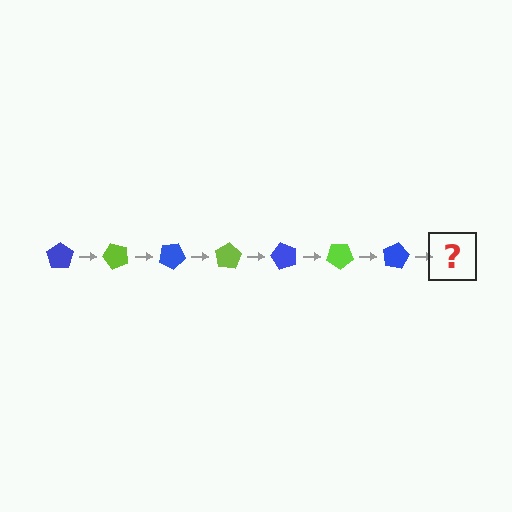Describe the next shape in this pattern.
It should be a lime pentagon, rotated 350 degrees from the start.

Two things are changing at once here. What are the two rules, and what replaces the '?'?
The two rules are that it rotates 50 degrees each step and the color cycles through blue and lime. The '?' should be a lime pentagon, rotated 350 degrees from the start.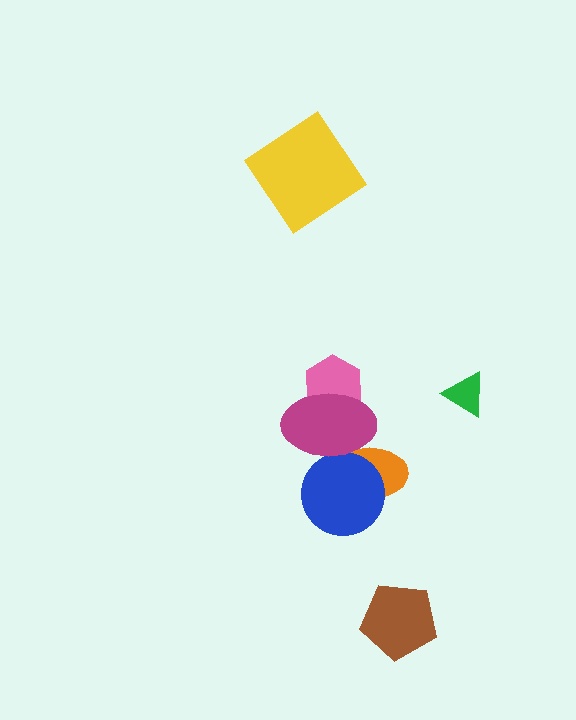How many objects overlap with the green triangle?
0 objects overlap with the green triangle.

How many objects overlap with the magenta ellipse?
3 objects overlap with the magenta ellipse.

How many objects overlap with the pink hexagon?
1 object overlaps with the pink hexagon.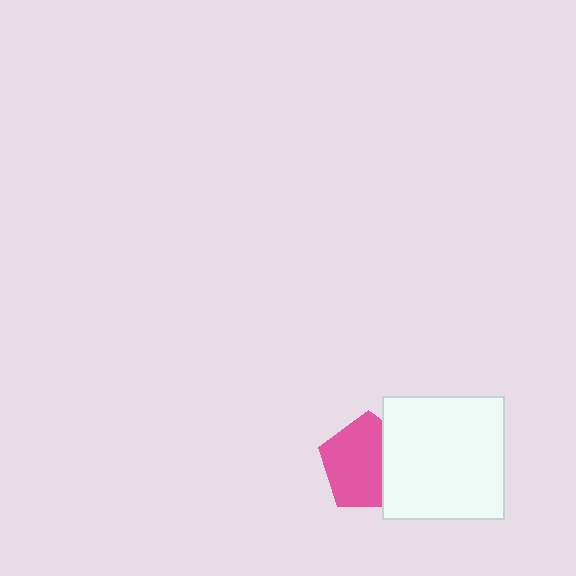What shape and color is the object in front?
The object in front is a white square.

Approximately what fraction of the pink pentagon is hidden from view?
Roughly 33% of the pink pentagon is hidden behind the white square.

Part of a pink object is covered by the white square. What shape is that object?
It is a pentagon.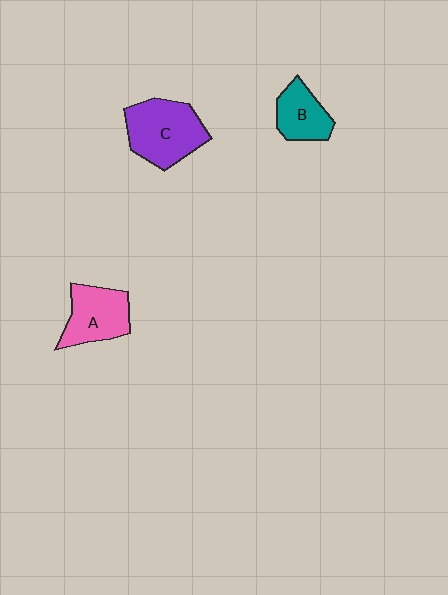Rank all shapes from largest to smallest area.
From largest to smallest: C (purple), A (pink), B (teal).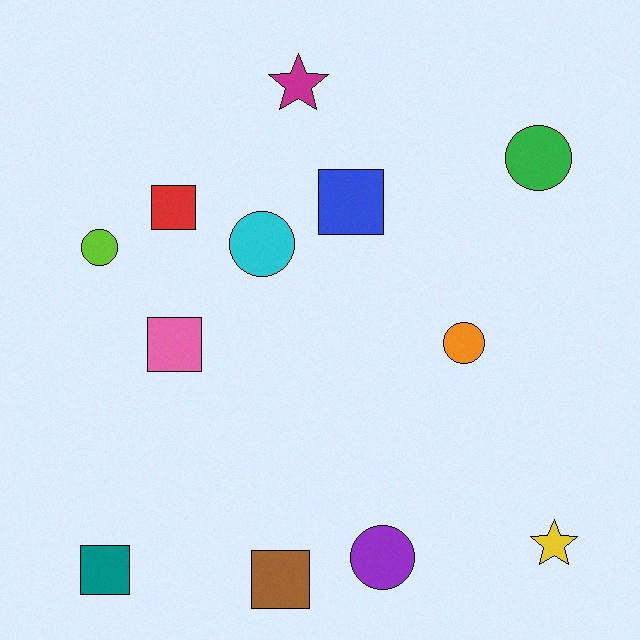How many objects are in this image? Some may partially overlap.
There are 12 objects.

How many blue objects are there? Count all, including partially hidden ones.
There is 1 blue object.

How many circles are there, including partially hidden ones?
There are 5 circles.